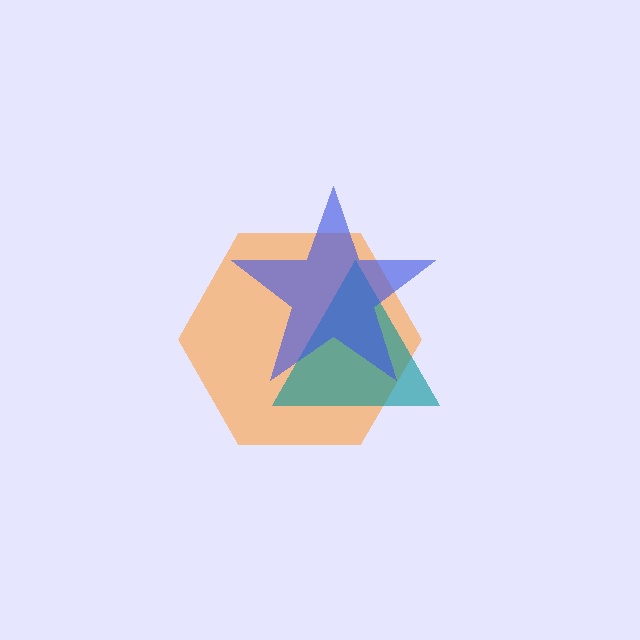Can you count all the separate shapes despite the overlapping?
Yes, there are 3 separate shapes.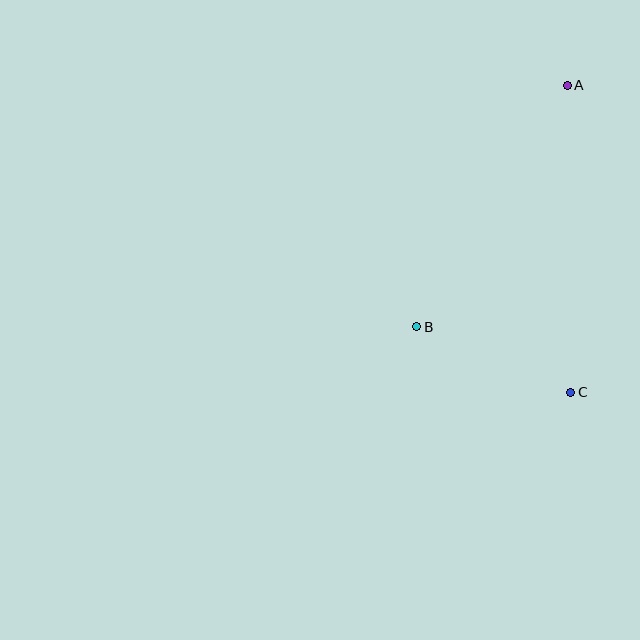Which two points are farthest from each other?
Points A and C are farthest from each other.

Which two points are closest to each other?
Points B and C are closest to each other.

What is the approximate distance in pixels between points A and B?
The distance between A and B is approximately 285 pixels.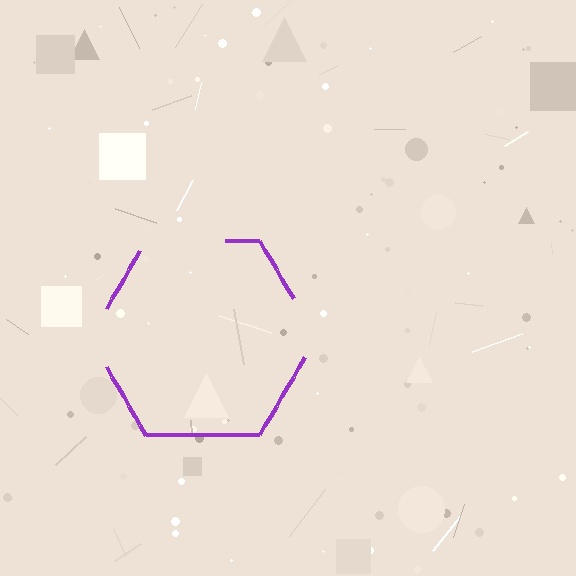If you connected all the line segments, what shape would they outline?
They would outline a hexagon.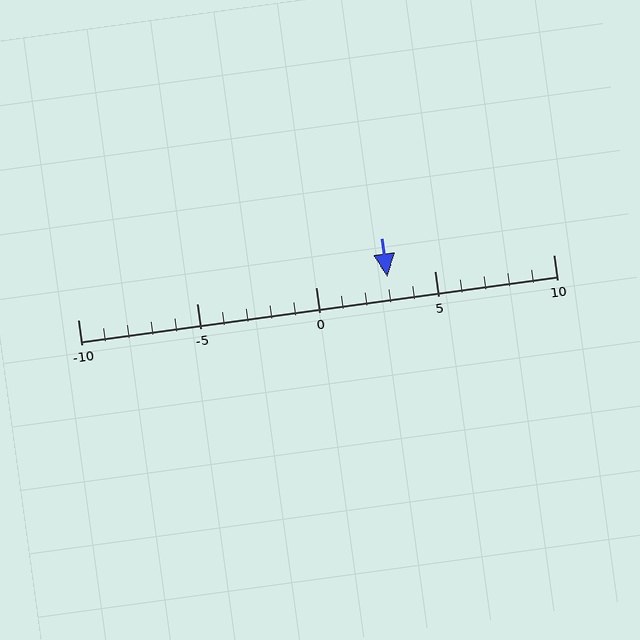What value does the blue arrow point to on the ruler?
The blue arrow points to approximately 3.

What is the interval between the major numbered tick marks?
The major tick marks are spaced 5 units apart.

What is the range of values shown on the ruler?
The ruler shows values from -10 to 10.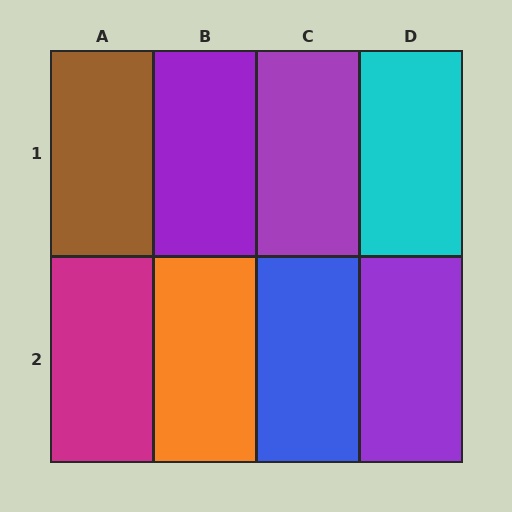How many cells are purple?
3 cells are purple.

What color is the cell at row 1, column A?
Brown.